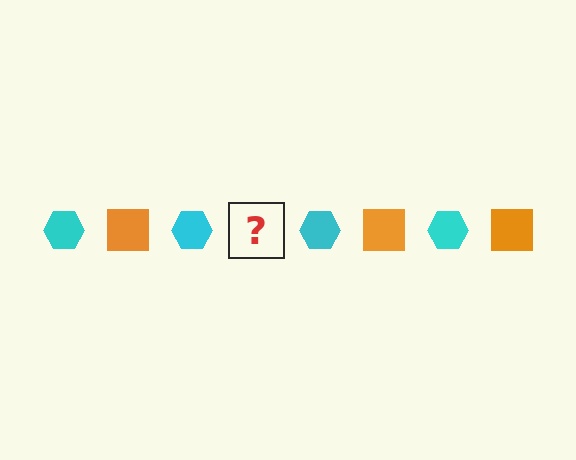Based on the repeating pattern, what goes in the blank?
The blank should be an orange square.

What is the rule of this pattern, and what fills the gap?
The rule is that the pattern alternates between cyan hexagon and orange square. The gap should be filled with an orange square.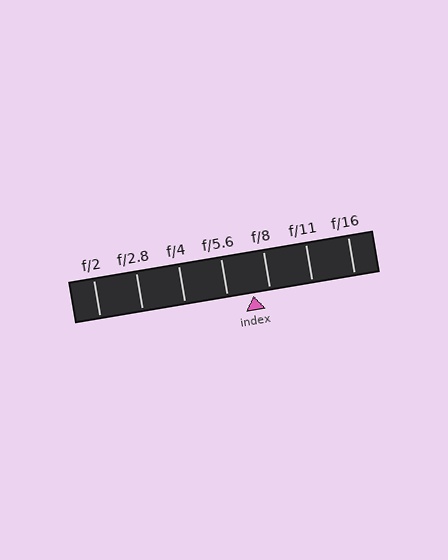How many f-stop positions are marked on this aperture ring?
There are 7 f-stop positions marked.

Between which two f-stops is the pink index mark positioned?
The index mark is between f/5.6 and f/8.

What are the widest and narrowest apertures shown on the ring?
The widest aperture shown is f/2 and the narrowest is f/16.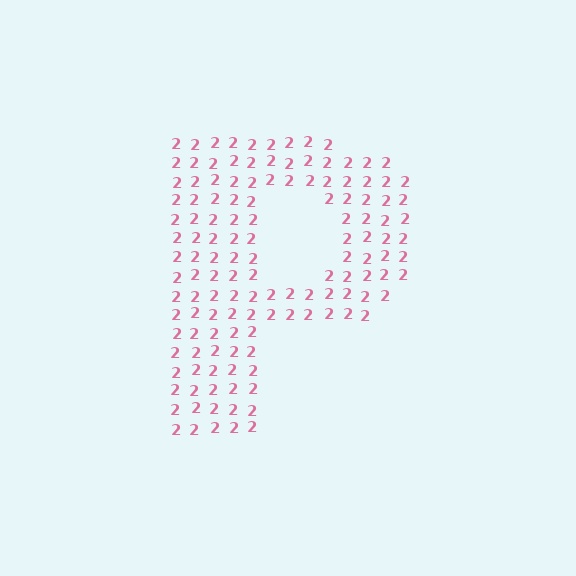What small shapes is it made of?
It is made of small digit 2's.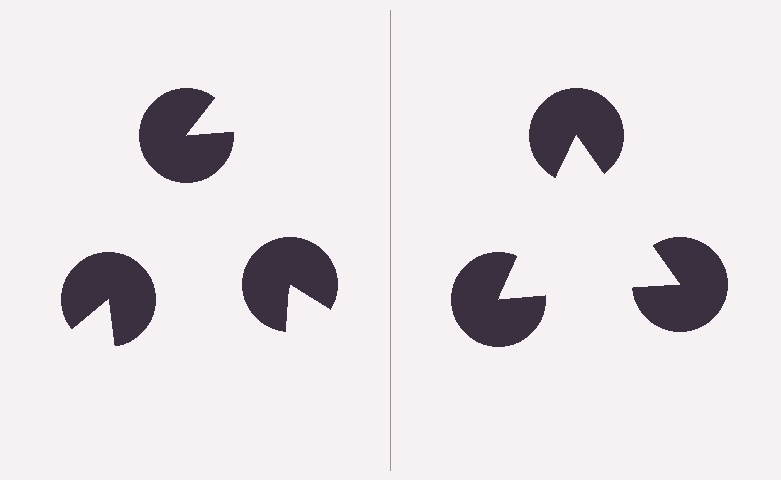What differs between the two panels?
The pac-man discs are positioned identically on both sides; only the wedge orientations differ. On the right they align to a triangle; on the left they are misaligned.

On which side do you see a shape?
An illusory triangle appears on the right side. On the left side the wedge cuts are rotated, so no coherent shape forms.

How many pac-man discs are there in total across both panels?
6 — 3 on each side.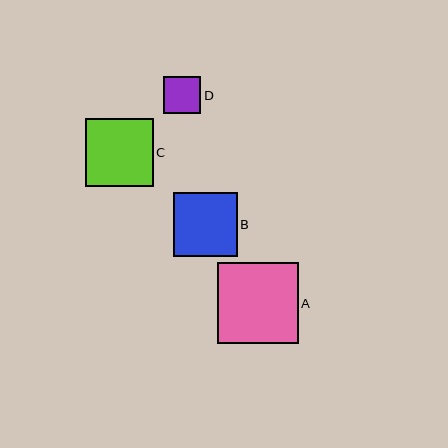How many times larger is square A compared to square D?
Square A is approximately 2.2 times the size of square D.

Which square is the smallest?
Square D is the smallest with a size of approximately 37 pixels.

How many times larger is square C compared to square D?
Square C is approximately 1.8 times the size of square D.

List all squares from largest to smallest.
From largest to smallest: A, C, B, D.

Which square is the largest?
Square A is the largest with a size of approximately 81 pixels.